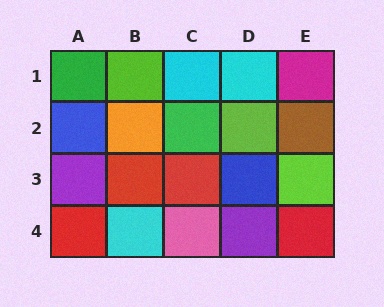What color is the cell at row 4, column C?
Pink.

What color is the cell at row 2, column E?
Brown.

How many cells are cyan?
3 cells are cyan.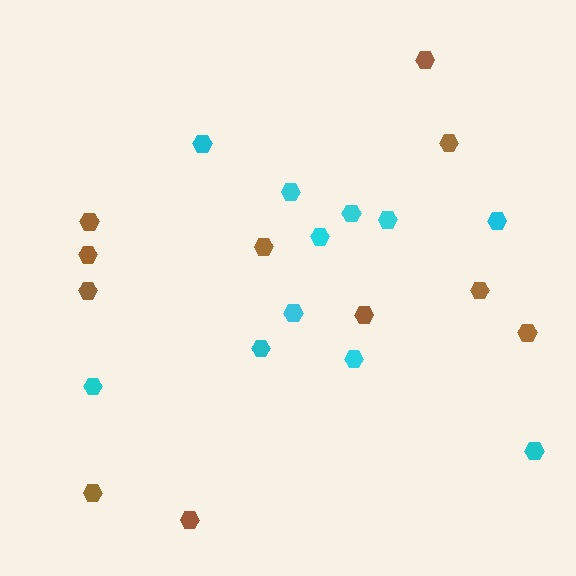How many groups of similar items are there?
There are 2 groups: one group of brown hexagons (11) and one group of cyan hexagons (11).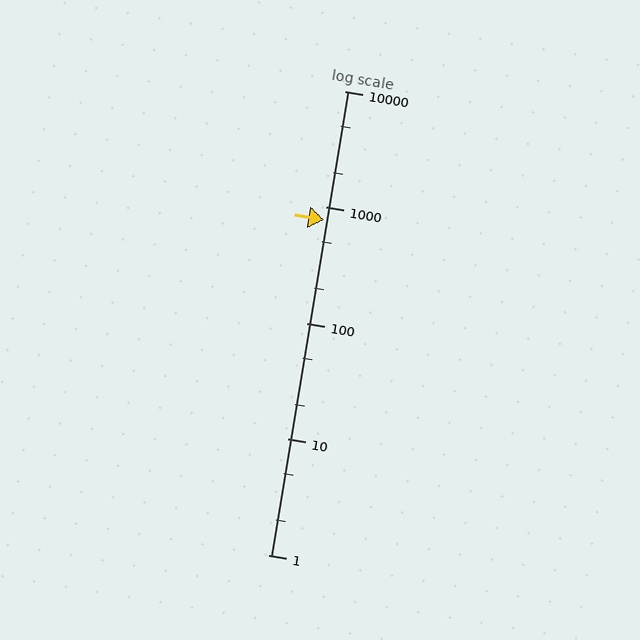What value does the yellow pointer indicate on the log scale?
The pointer indicates approximately 770.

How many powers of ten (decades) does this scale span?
The scale spans 4 decades, from 1 to 10000.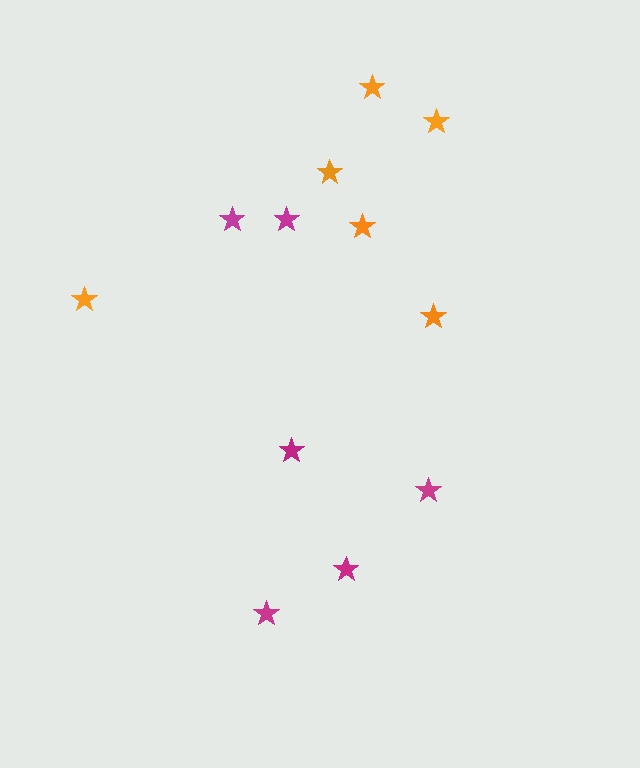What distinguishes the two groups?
There are 2 groups: one group of orange stars (6) and one group of magenta stars (6).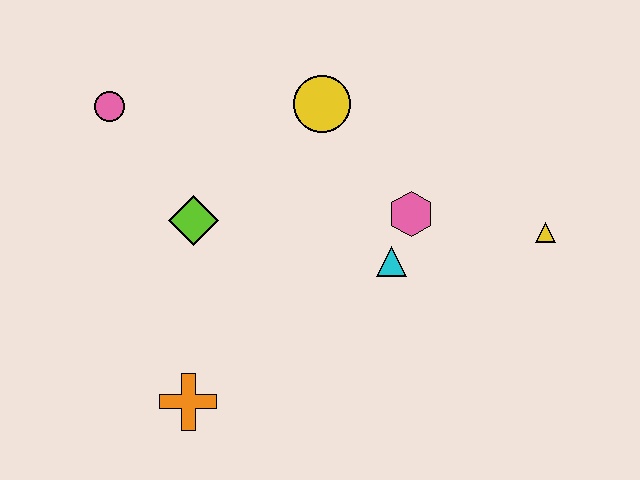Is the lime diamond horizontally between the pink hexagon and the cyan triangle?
No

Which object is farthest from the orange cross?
The yellow triangle is farthest from the orange cross.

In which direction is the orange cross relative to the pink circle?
The orange cross is below the pink circle.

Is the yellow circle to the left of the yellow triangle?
Yes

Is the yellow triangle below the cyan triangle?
No